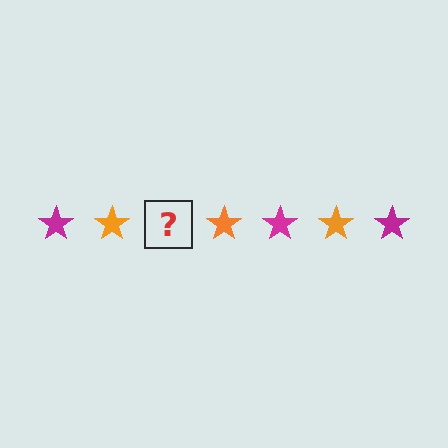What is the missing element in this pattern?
The missing element is a magenta star.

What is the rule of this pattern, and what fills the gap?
The rule is that the pattern cycles through magenta, orange stars. The gap should be filled with a magenta star.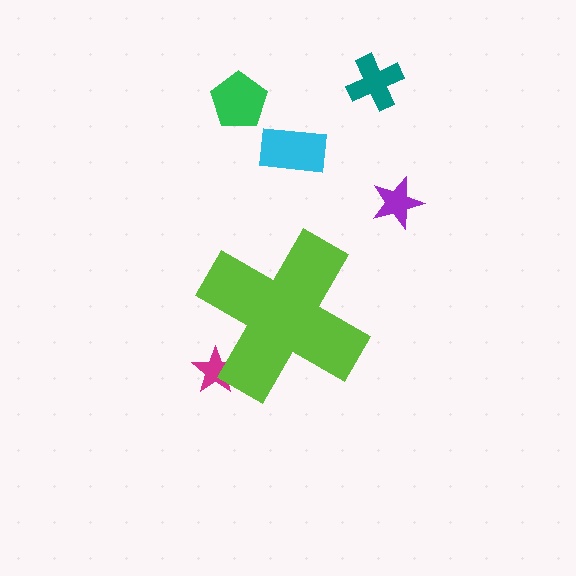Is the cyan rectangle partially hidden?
No, the cyan rectangle is fully visible.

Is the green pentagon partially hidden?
No, the green pentagon is fully visible.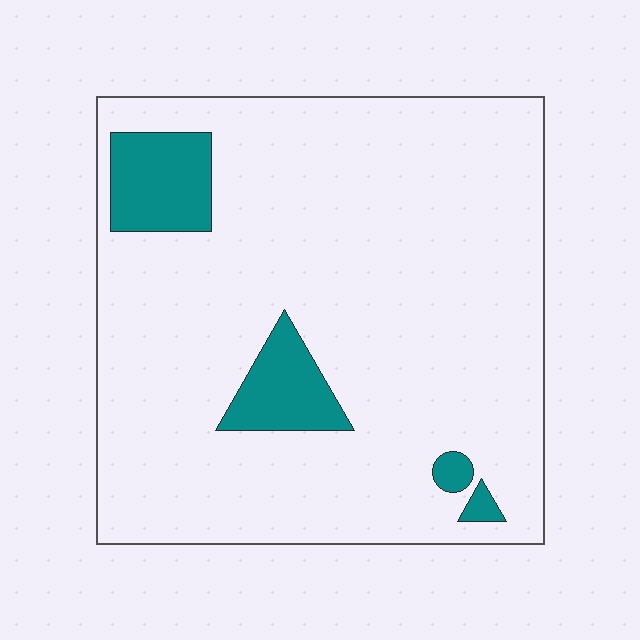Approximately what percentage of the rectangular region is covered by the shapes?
Approximately 10%.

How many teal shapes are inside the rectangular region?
4.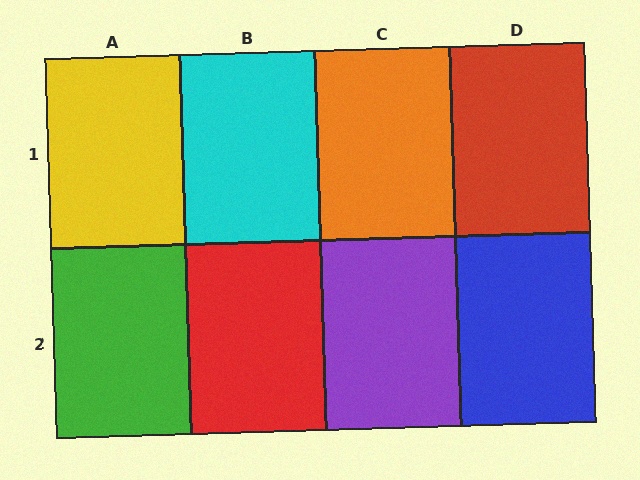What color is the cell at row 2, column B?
Red.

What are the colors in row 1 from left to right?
Yellow, cyan, orange, red.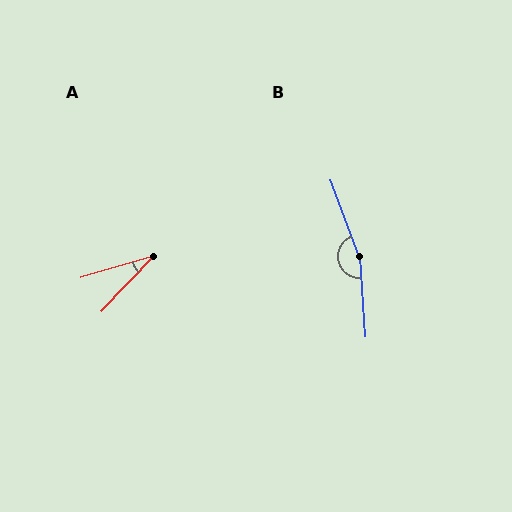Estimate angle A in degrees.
Approximately 30 degrees.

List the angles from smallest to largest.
A (30°), B (163°).